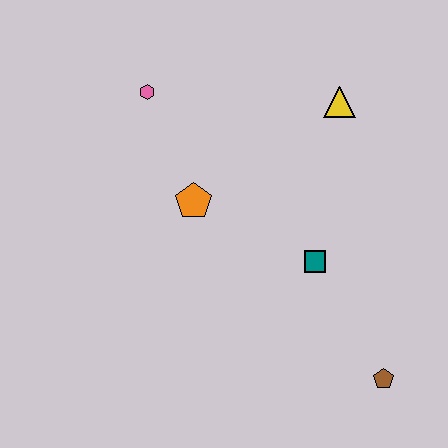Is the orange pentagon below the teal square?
No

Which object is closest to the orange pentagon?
The pink hexagon is closest to the orange pentagon.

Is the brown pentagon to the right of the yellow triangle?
Yes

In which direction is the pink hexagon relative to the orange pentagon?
The pink hexagon is above the orange pentagon.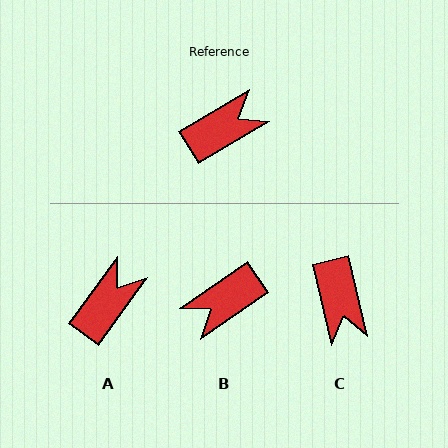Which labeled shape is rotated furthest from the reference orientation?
B, about 177 degrees away.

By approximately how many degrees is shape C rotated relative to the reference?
Approximately 108 degrees clockwise.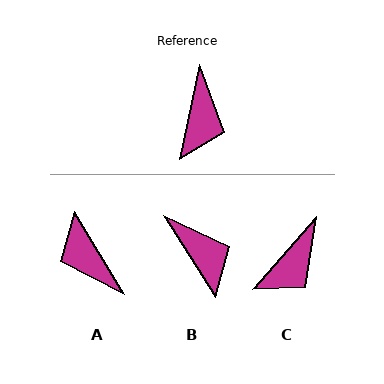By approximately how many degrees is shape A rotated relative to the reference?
Approximately 137 degrees clockwise.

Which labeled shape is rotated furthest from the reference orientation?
A, about 137 degrees away.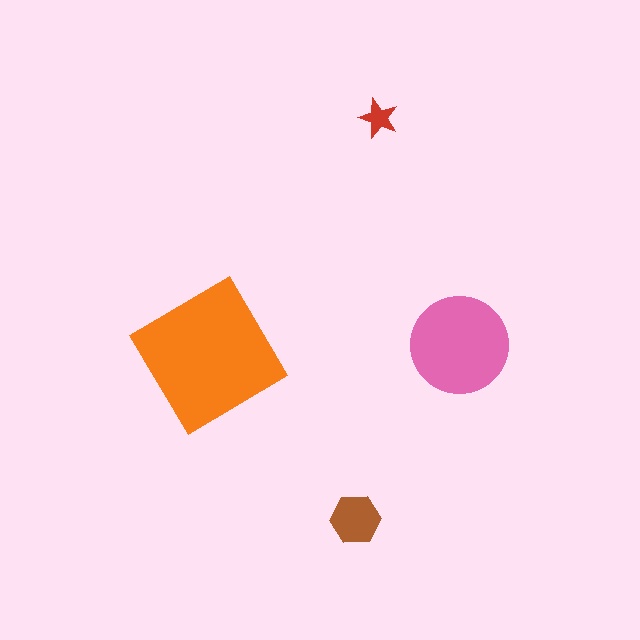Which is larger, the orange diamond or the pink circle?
The orange diamond.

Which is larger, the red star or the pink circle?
The pink circle.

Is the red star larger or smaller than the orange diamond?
Smaller.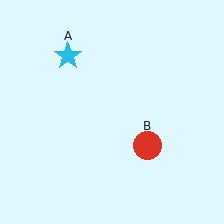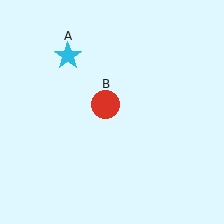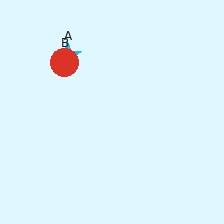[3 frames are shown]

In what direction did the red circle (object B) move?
The red circle (object B) moved up and to the left.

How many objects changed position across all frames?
1 object changed position: red circle (object B).